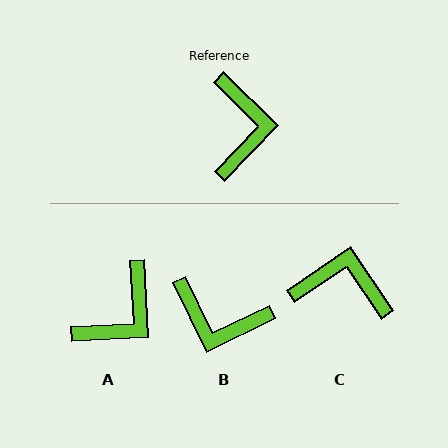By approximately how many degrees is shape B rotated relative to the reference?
Approximately 110 degrees clockwise.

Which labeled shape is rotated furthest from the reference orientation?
B, about 110 degrees away.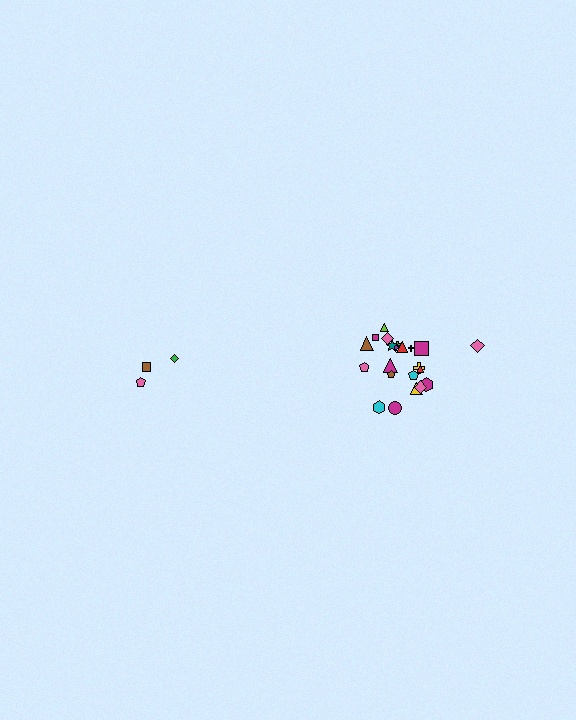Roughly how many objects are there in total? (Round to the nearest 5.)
Roughly 25 objects in total.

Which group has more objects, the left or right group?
The right group.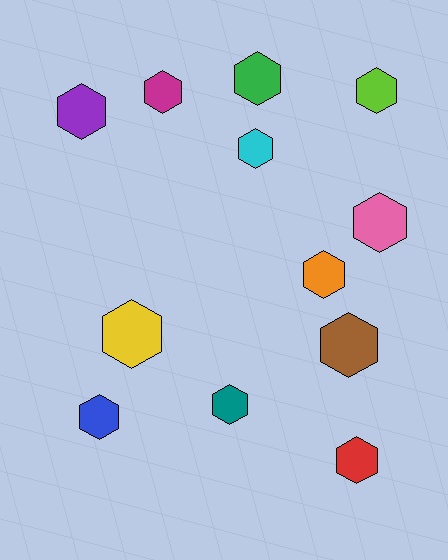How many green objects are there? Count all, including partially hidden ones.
There is 1 green object.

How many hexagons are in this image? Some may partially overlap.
There are 12 hexagons.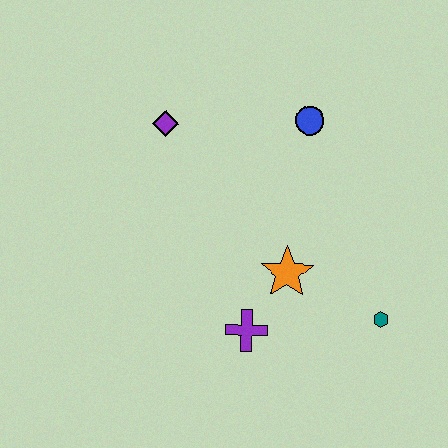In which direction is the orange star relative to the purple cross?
The orange star is above the purple cross.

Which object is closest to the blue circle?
The purple diamond is closest to the blue circle.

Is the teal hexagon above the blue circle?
No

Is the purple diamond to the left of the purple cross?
Yes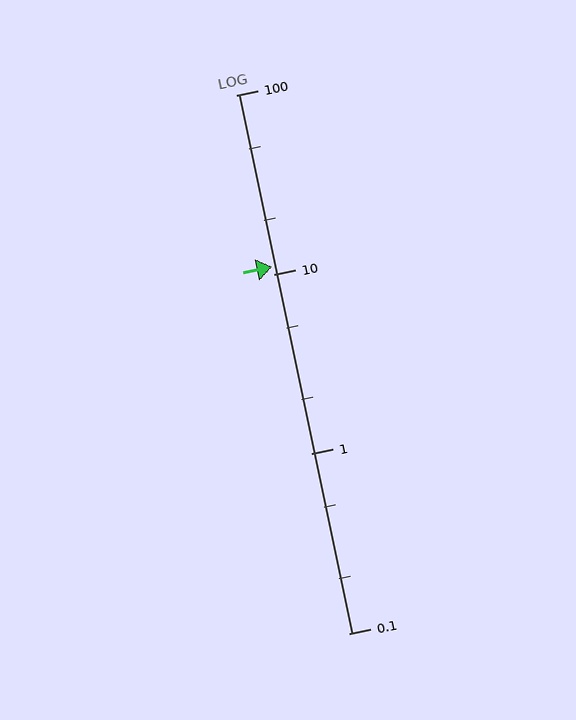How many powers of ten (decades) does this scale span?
The scale spans 3 decades, from 0.1 to 100.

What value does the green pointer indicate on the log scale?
The pointer indicates approximately 11.